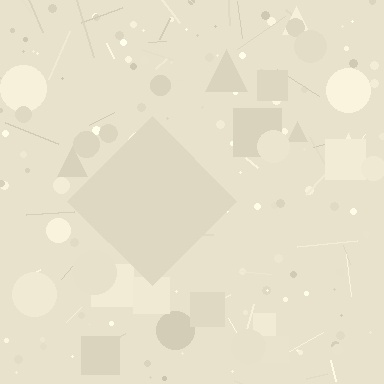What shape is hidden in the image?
A diamond is hidden in the image.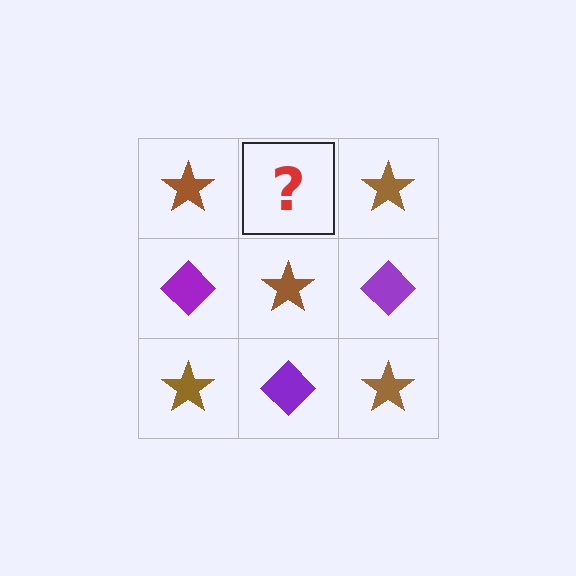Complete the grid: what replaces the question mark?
The question mark should be replaced with a purple diamond.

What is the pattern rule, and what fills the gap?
The rule is that it alternates brown star and purple diamond in a checkerboard pattern. The gap should be filled with a purple diamond.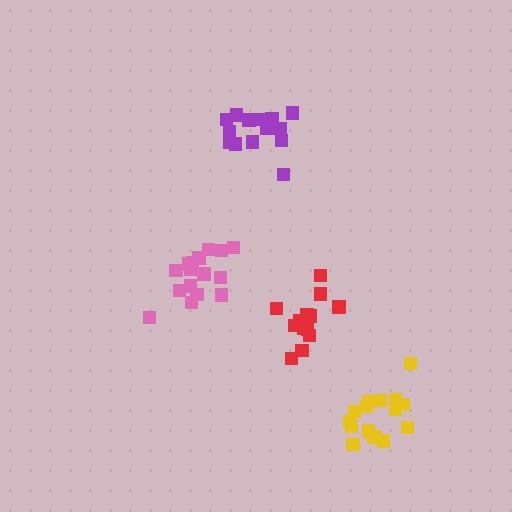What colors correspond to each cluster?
The clusters are colored: red, pink, yellow, purple.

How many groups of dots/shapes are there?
There are 4 groups.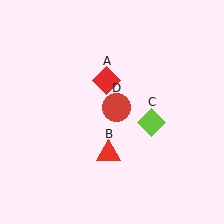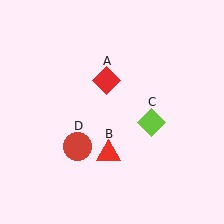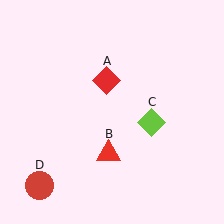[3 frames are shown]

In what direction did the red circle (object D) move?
The red circle (object D) moved down and to the left.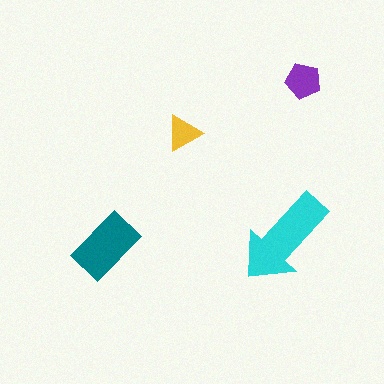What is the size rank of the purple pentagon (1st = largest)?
3rd.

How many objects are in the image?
There are 4 objects in the image.